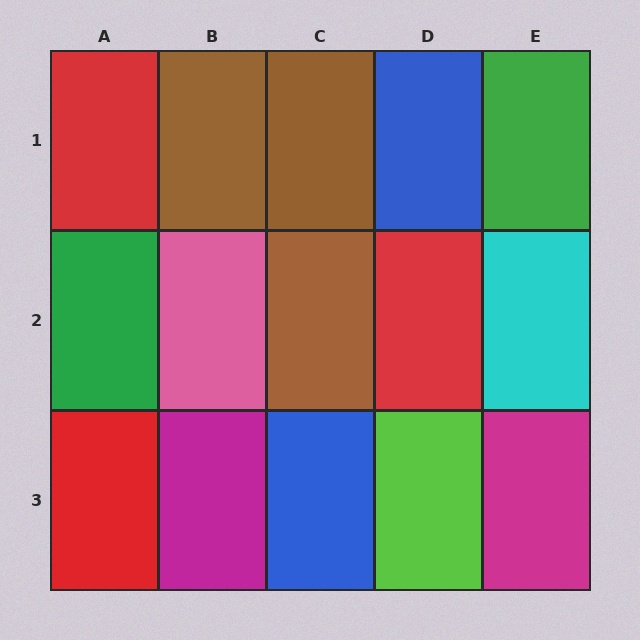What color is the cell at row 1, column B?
Brown.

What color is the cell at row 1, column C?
Brown.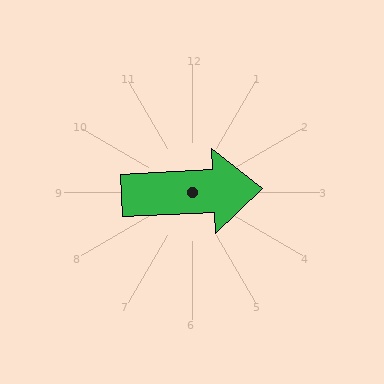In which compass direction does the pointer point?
East.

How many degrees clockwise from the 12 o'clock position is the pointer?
Approximately 87 degrees.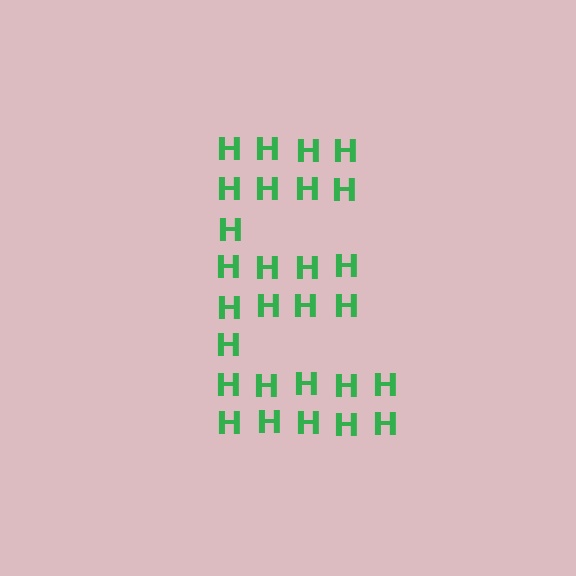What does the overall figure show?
The overall figure shows the letter E.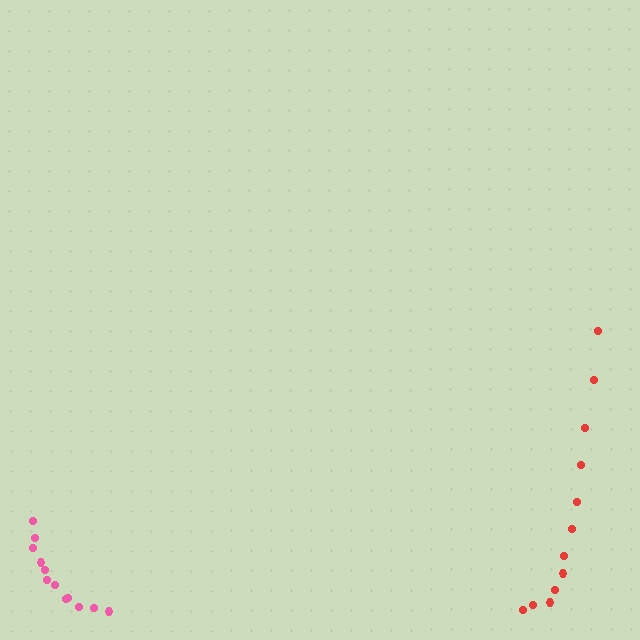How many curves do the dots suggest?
There are 2 distinct paths.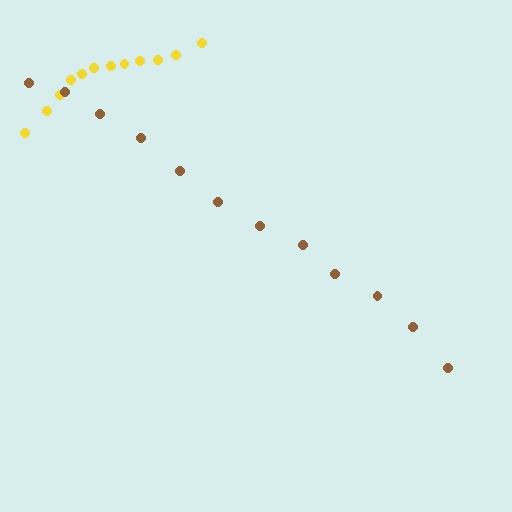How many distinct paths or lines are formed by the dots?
There are 2 distinct paths.